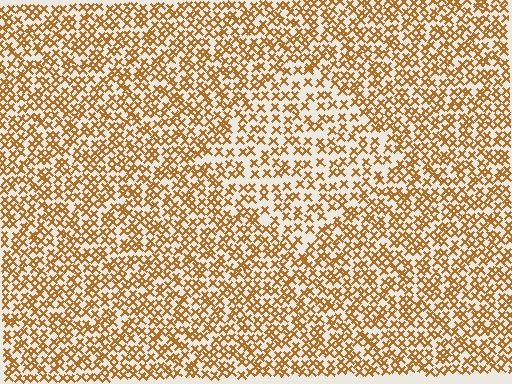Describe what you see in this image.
The image contains small brown elements arranged at two different densities. A diamond-shaped region is visible where the elements are less densely packed than the surrounding area.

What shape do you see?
I see a diamond.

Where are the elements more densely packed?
The elements are more densely packed outside the diamond boundary.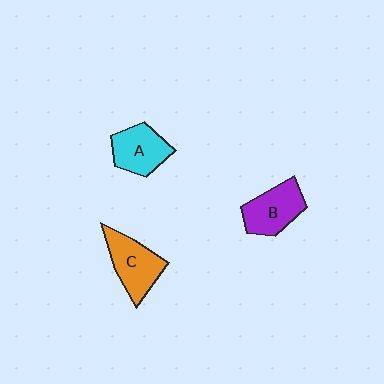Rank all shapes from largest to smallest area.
From largest to smallest: C (orange), B (purple), A (cyan).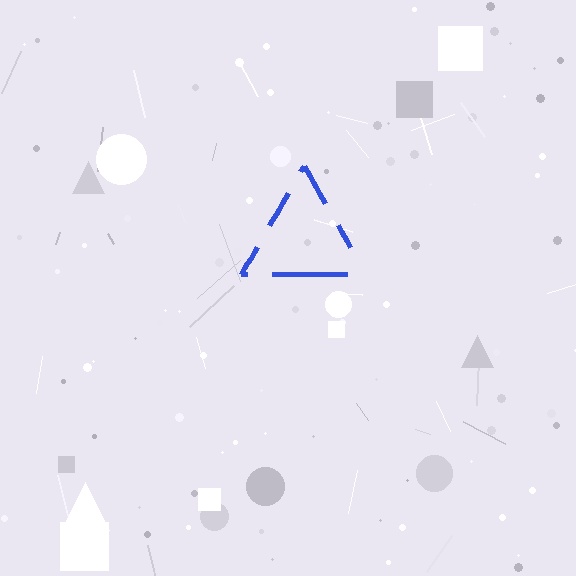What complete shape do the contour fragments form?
The contour fragments form a triangle.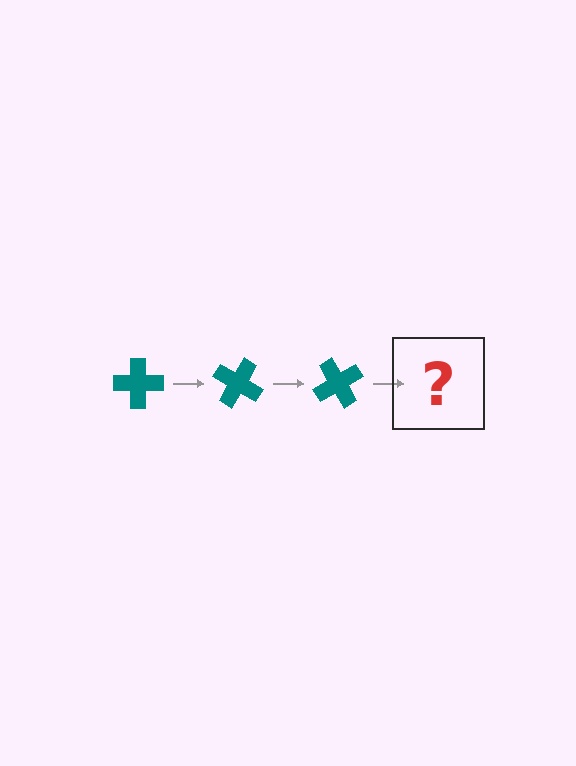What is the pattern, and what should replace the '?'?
The pattern is that the cross rotates 30 degrees each step. The '?' should be a teal cross rotated 90 degrees.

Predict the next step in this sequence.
The next step is a teal cross rotated 90 degrees.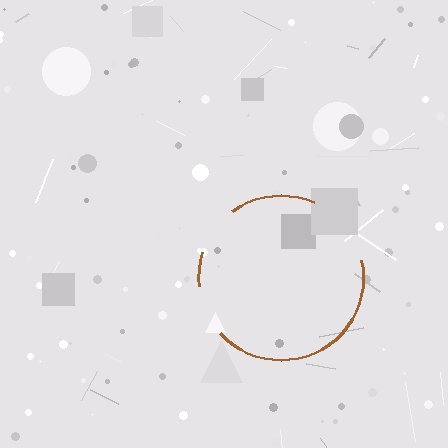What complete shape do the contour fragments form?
The contour fragments form a circle.